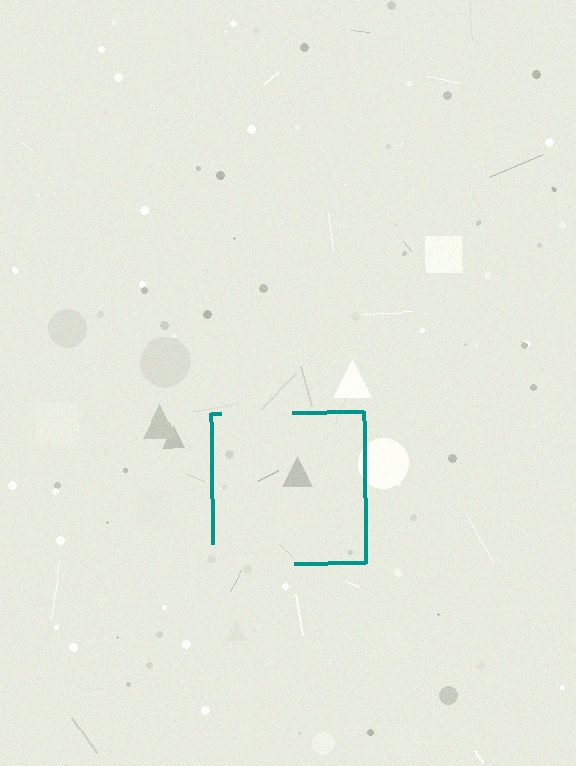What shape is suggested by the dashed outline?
The dashed outline suggests a square.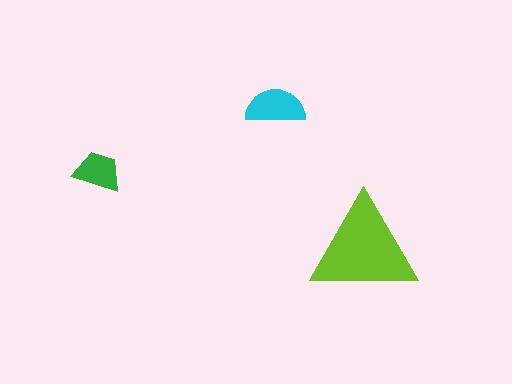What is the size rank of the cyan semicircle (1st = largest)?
2nd.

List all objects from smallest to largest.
The green trapezoid, the cyan semicircle, the lime triangle.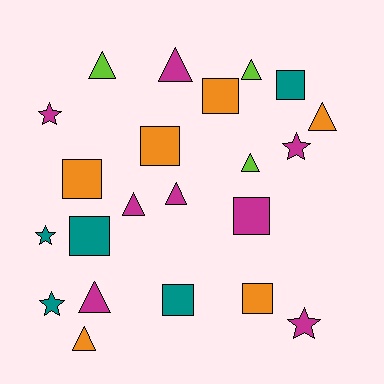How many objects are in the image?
There are 22 objects.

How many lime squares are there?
There are no lime squares.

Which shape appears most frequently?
Triangle, with 9 objects.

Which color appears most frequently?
Magenta, with 8 objects.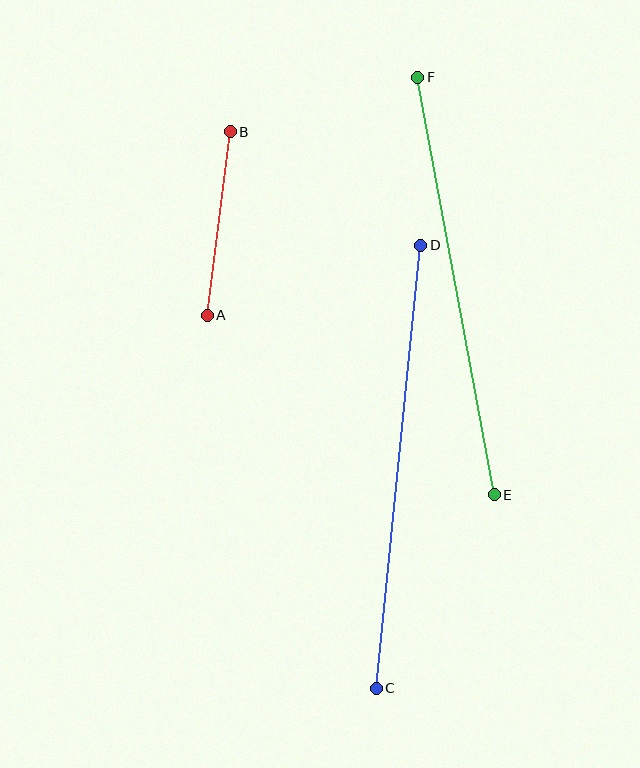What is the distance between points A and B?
The distance is approximately 185 pixels.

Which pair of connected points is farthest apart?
Points C and D are farthest apart.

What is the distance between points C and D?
The distance is approximately 445 pixels.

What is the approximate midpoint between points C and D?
The midpoint is at approximately (399, 467) pixels.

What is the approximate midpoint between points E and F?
The midpoint is at approximately (456, 286) pixels.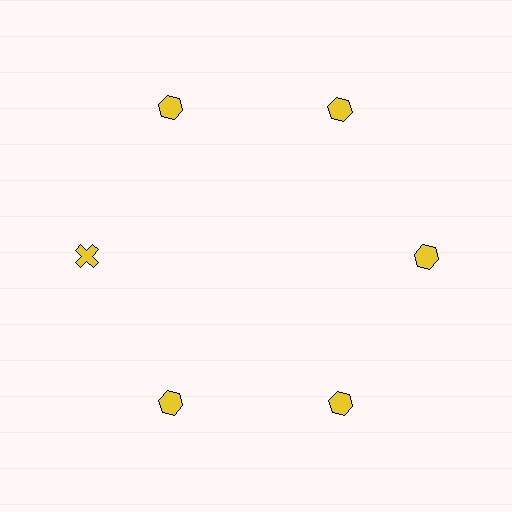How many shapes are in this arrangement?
There are 6 shapes arranged in a ring pattern.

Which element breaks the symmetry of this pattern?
The yellow cross at roughly the 9 o'clock position breaks the symmetry. All other shapes are yellow hexagons.